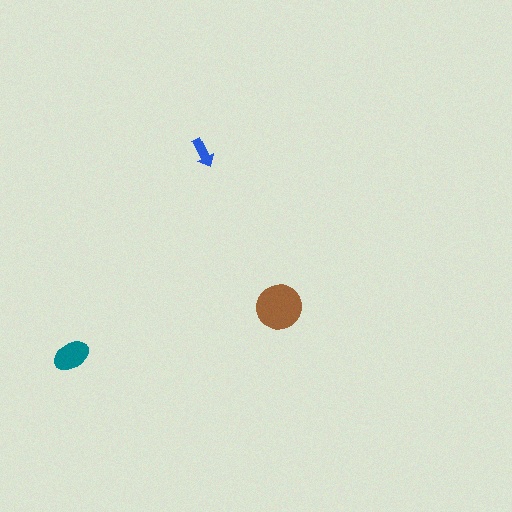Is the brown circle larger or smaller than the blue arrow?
Larger.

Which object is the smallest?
The blue arrow.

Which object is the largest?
The brown circle.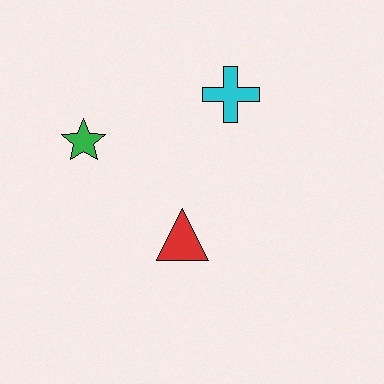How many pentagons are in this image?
There are no pentagons.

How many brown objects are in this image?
There are no brown objects.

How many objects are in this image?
There are 3 objects.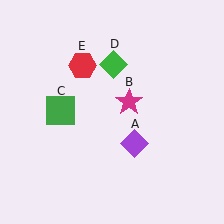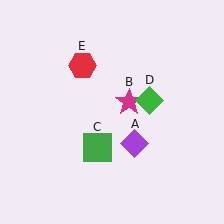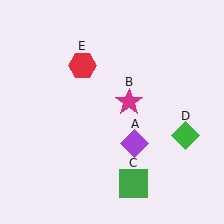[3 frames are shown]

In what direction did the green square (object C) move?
The green square (object C) moved down and to the right.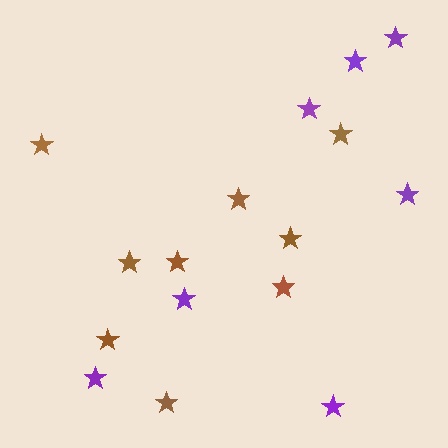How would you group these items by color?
There are 2 groups: one group of purple stars (7) and one group of brown stars (9).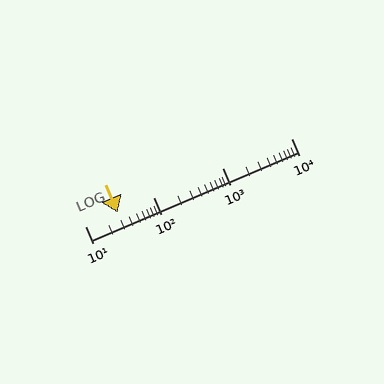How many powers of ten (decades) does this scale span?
The scale spans 3 decades, from 10 to 10000.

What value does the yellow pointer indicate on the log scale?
The pointer indicates approximately 30.